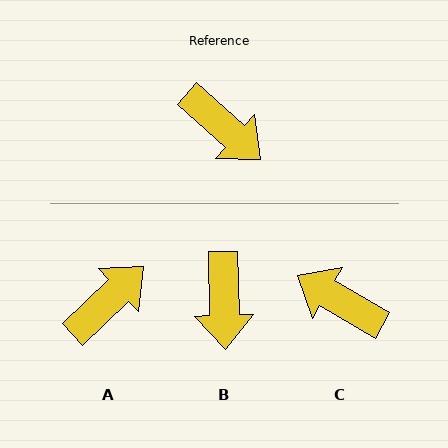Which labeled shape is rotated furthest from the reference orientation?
C, about 169 degrees away.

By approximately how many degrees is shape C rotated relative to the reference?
Approximately 169 degrees clockwise.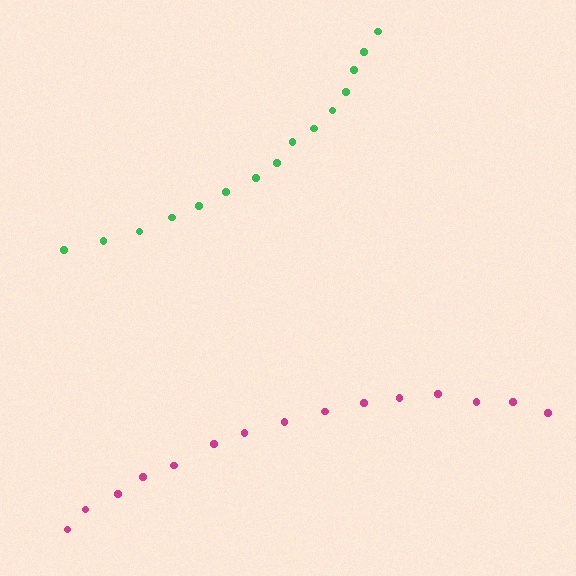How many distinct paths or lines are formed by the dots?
There are 2 distinct paths.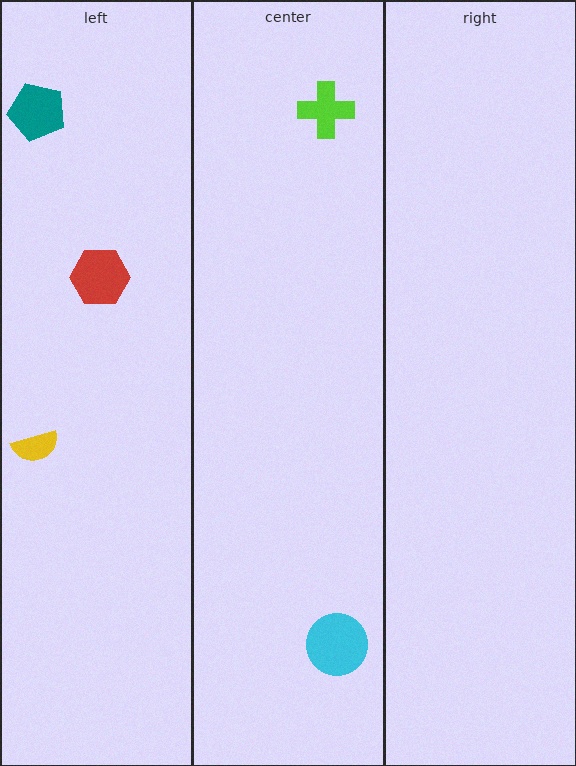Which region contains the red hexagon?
The left region.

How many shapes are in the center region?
2.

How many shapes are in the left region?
3.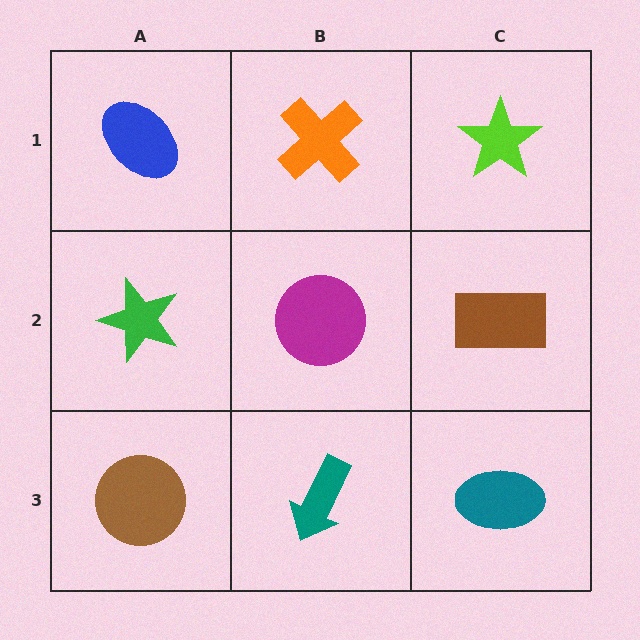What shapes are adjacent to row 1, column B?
A magenta circle (row 2, column B), a blue ellipse (row 1, column A), a lime star (row 1, column C).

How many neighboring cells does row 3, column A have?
2.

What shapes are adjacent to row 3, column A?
A green star (row 2, column A), a teal arrow (row 3, column B).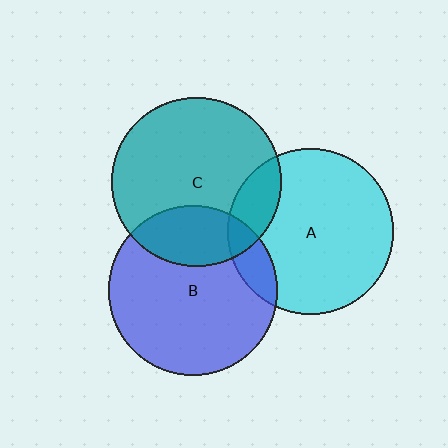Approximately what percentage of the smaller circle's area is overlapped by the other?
Approximately 25%.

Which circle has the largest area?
Circle B (blue).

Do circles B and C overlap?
Yes.